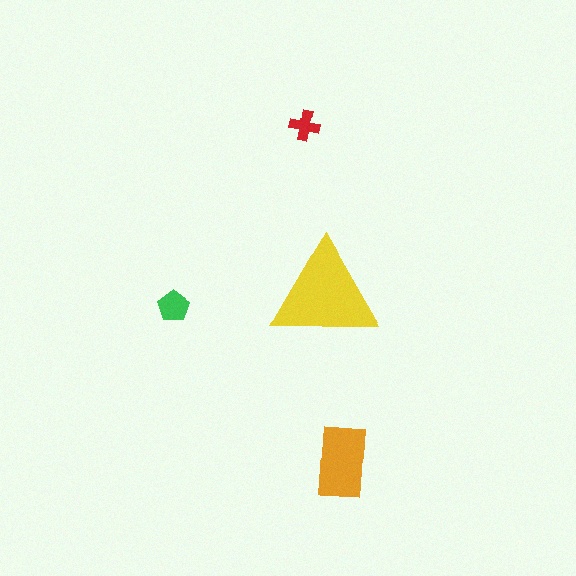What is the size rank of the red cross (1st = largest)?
4th.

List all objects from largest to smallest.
The yellow triangle, the orange rectangle, the green pentagon, the red cross.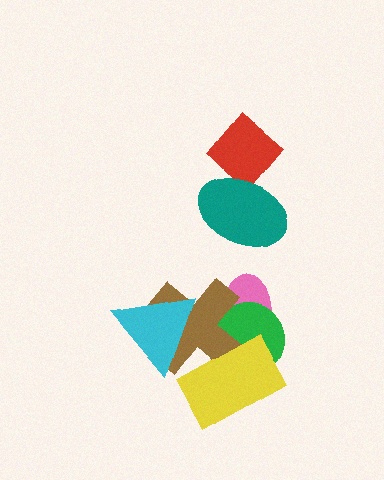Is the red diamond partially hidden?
Yes, it is partially covered by another shape.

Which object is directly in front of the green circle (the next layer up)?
The brown cross is directly in front of the green circle.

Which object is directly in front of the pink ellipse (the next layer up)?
The green circle is directly in front of the pink ellipse.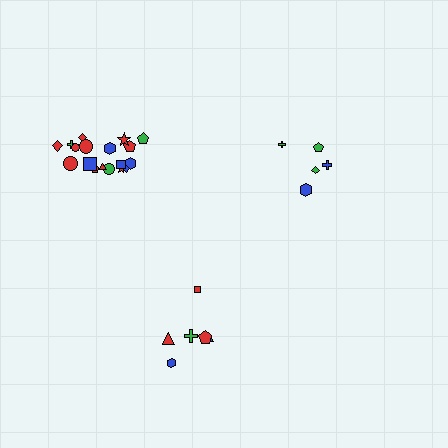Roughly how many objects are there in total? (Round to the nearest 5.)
Roughly 30 objects in total.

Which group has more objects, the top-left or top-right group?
The top-left group.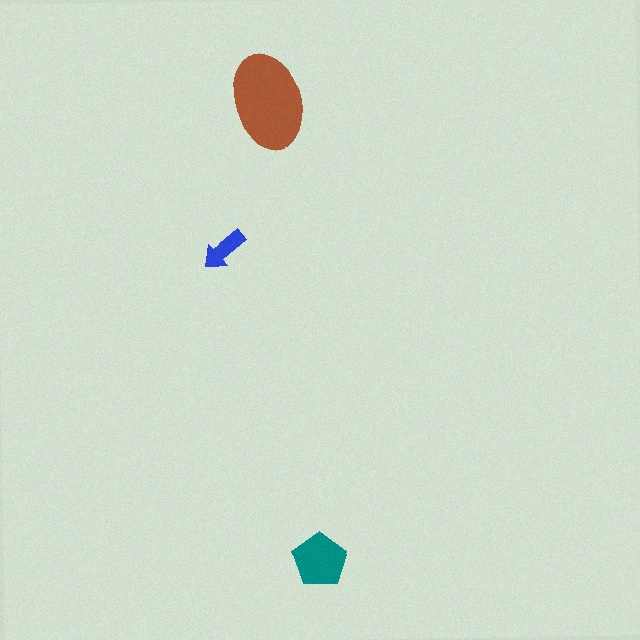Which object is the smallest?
The blue arrow.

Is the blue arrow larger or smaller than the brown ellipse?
Smaller.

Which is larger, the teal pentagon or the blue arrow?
The teal pentagon.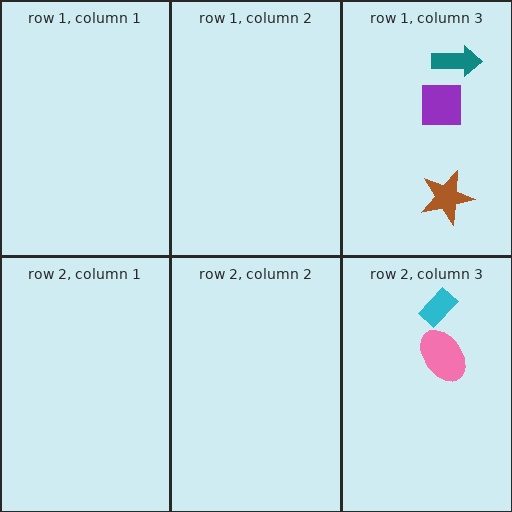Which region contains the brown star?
The row 1, column 3 region.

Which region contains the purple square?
The row 1, column 3 region.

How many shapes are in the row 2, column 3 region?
2.